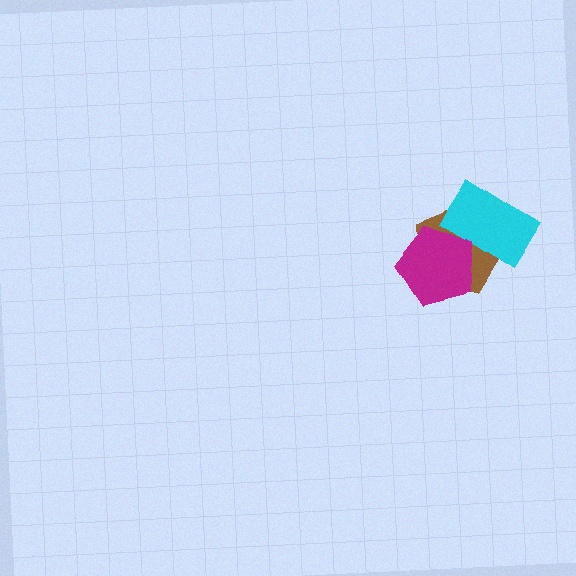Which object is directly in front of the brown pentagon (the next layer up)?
The cyan rectangle is directly in front of the brown pentagon.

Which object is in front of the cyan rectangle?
The magenta pentagon is in front of the cyan rectangle.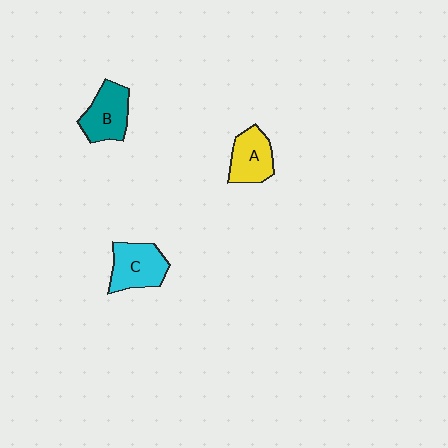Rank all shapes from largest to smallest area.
From largest to smallest: C (cyan), B (teal), A (yellow).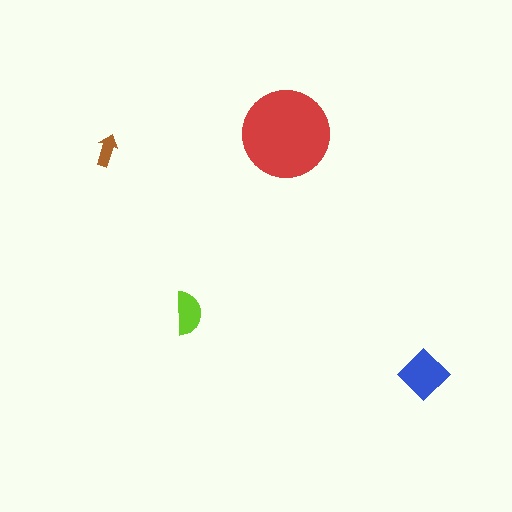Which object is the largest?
The red circle.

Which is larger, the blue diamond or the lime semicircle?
The blue diamond.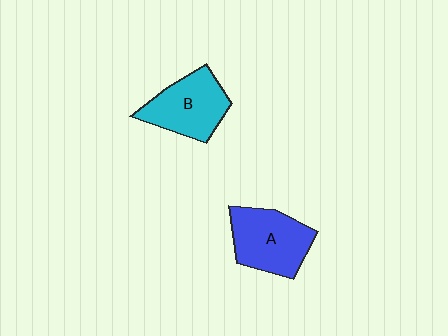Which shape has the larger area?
Shape A (blue).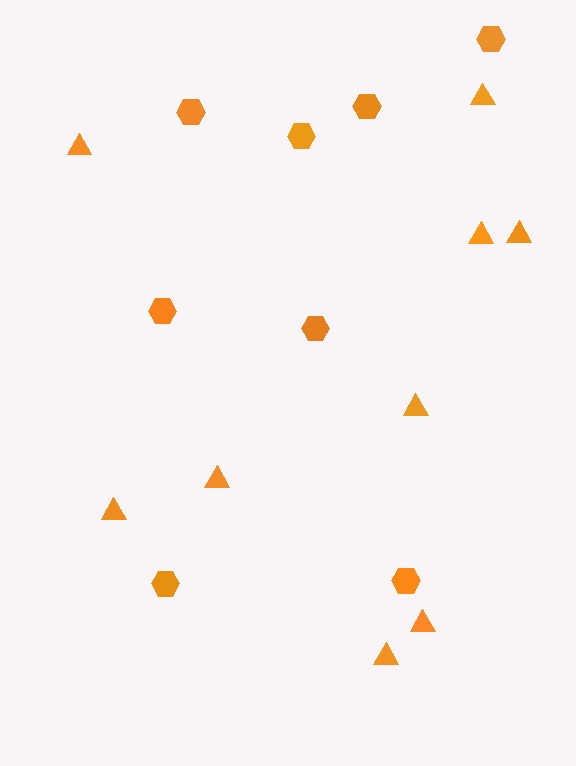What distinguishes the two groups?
There are 2 groups: one group of triangles (9) and one group of hexagons (8).